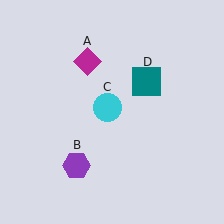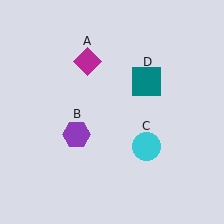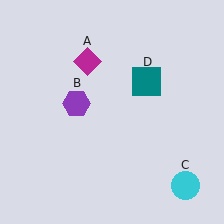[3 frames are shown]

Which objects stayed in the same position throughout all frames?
Magenta diamond (object A) and teal square (object D) remained stationary.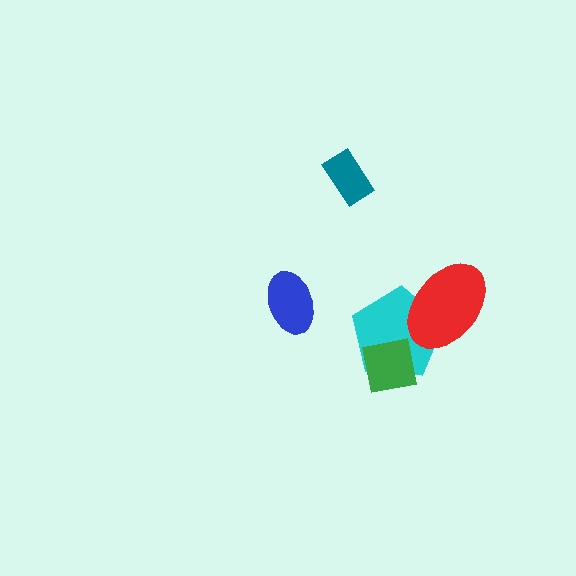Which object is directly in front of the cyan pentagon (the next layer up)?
The green square is directly in front of the cyan pentagon.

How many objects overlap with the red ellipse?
1 object overlaps with the red ellipse.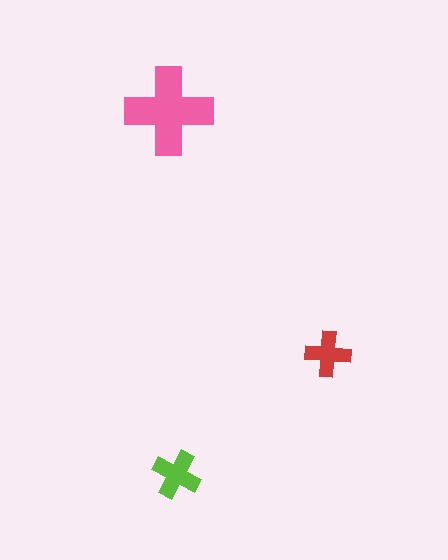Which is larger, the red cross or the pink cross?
The pink one.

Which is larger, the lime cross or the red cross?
The lime one.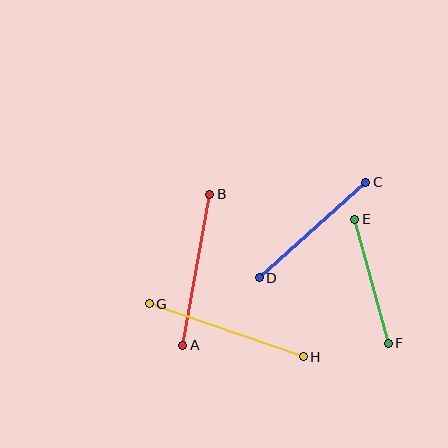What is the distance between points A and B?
The distance is approximately 153 pixels.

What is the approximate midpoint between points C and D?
The midpoint is at approximately (312, 230) pixels.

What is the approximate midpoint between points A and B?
The midpoint is at approximately (196, 270) pixels.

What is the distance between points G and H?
The distance is approximately 163 pixels.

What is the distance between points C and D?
The distance is approximately 143 pixels.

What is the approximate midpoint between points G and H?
The midpoint is at approximately (226, 330) pixels.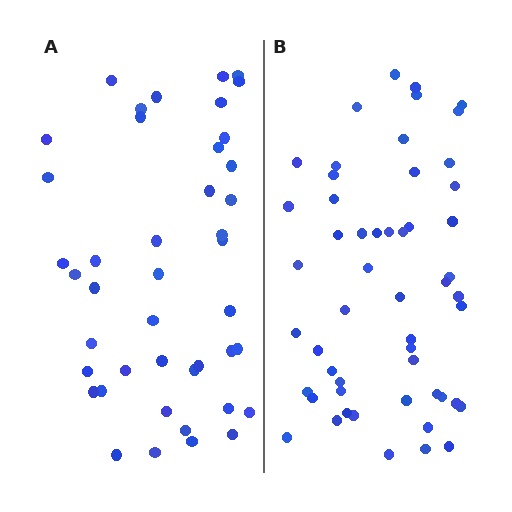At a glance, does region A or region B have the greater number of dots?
Region B (the right region) has more dots.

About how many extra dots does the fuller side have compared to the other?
Region B has roughly 10 or so more dots than region A.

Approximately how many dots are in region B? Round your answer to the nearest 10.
About 50 dots. (The exact count is 53, which rounds to 50.)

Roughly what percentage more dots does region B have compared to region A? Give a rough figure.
About 25% more.